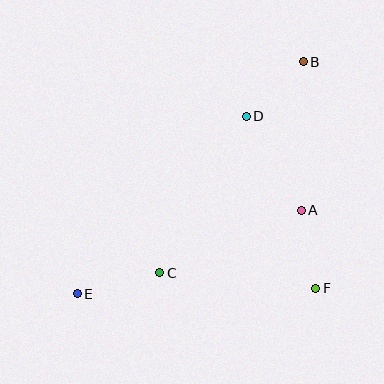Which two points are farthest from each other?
Points B and E are farthest from each other.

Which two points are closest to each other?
Points B and D are closest to each other.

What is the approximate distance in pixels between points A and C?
The distance between A and C is approximately 155 pixels.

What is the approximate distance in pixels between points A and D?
The distance between A and D is approximately 109 pixels.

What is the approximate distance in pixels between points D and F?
The distance between D and F is approximately 185 pixels.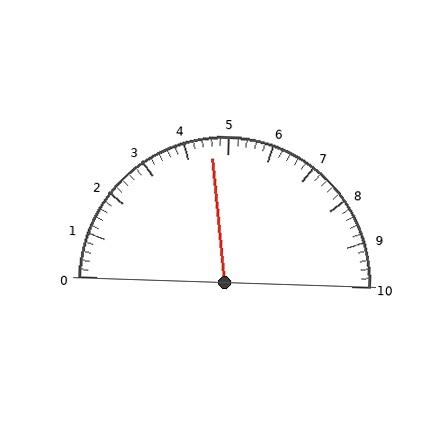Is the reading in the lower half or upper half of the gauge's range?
The reading is in the lower half of the range (0 to 10).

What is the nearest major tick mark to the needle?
The nearest major tick mark is 5.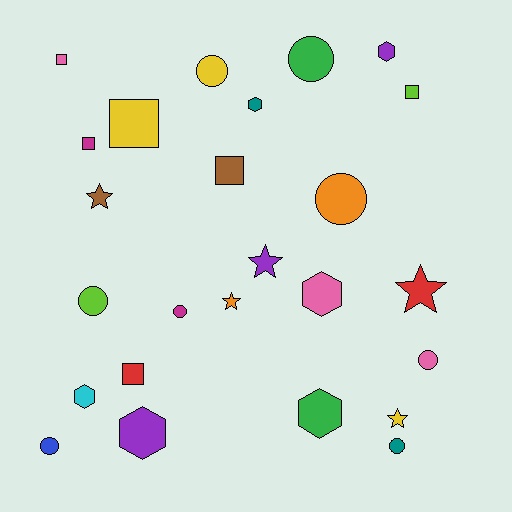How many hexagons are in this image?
There are 6 hexagons.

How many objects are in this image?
There are 25 objects.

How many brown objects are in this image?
There are 2 brown objects.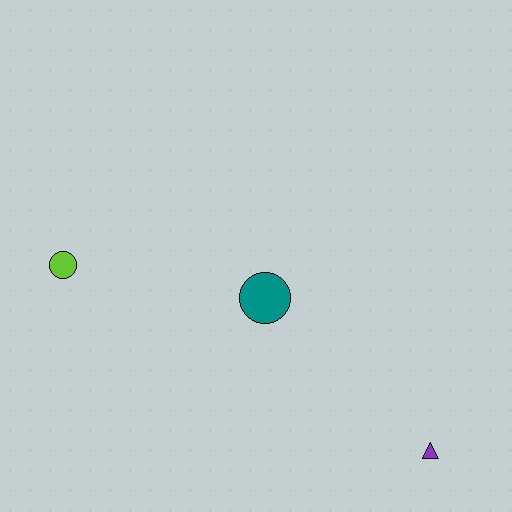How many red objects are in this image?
There are no red objects.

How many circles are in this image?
There are 2 circles.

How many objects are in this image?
There are 3 objects.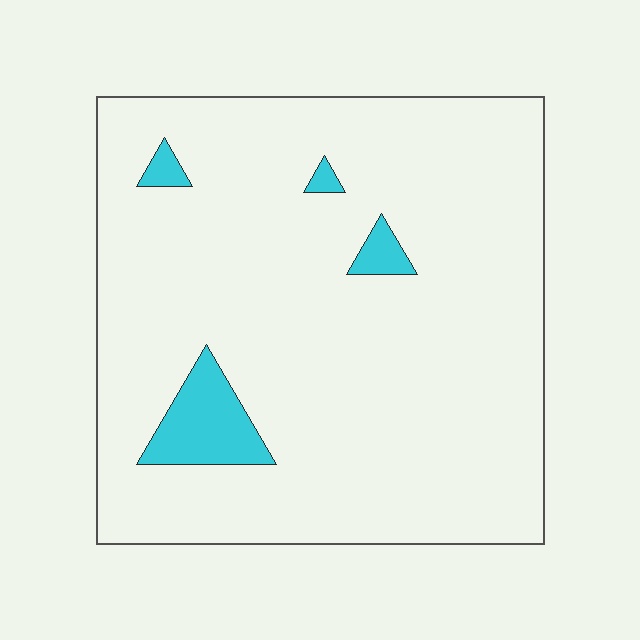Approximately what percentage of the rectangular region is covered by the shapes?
Approximately 5%.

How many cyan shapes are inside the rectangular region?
4.